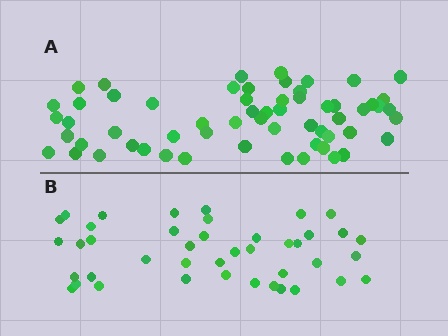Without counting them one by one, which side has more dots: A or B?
Region A (the top region) has more dots.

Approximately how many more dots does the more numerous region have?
Region A has approximately 20 more dots than region B.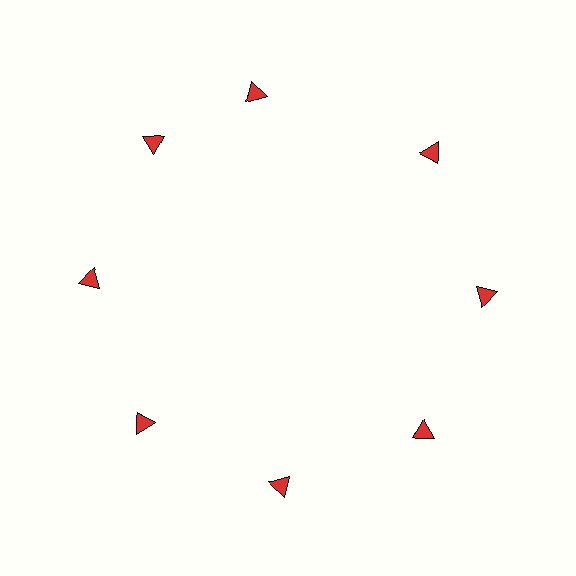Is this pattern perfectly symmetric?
No. The 8 red triangles are arranged in a ring, but one element near the 12 o'clock position is rotated out of alignment along the ring, breaking the 8-fold rotational symmetry.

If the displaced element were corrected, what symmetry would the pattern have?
It would have 8-fold rotational symmetry — the pattern would map onto itself every 45 degrees.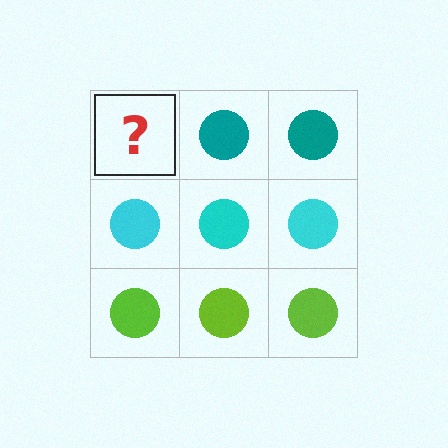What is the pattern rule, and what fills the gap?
The rule is that each row has a consistent color. The gap should be filled with a teal circle.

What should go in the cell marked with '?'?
The missing cell should contain a teal circle.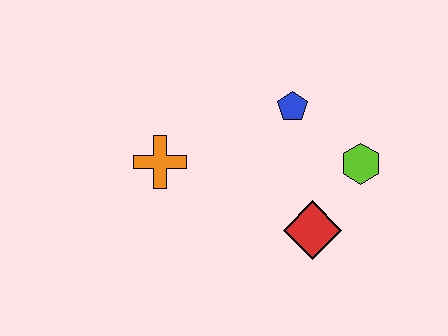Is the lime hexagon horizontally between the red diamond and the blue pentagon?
No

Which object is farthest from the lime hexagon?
The orange cross is farthest from the lime hexagon.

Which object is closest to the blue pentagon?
The lime hexagon is closest to the blue pentagon.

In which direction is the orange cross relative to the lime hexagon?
The orange cross is to the left of the lime hexagon.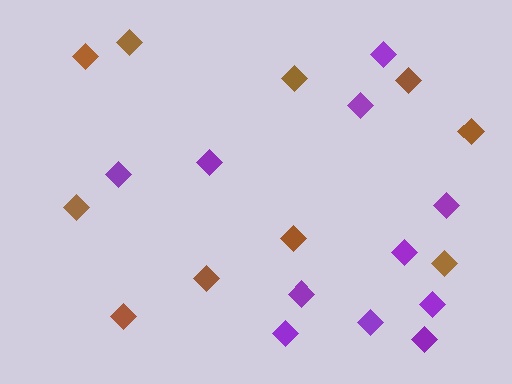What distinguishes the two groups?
There are 2 groups: one group of brown diamonds (10) and one group of purple diamonds (11).